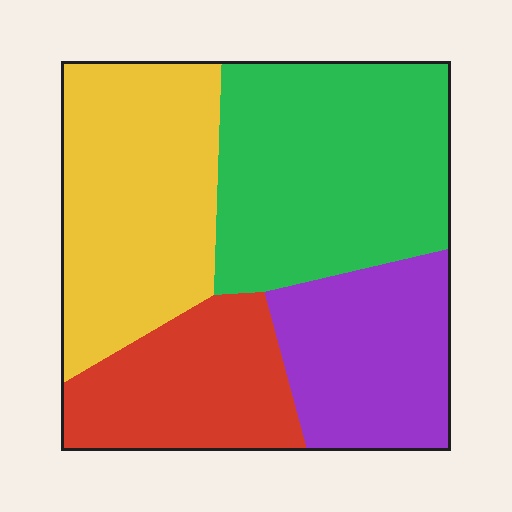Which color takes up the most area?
Green, at roughly 35%.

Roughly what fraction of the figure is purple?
Purple covers 20% of the figure.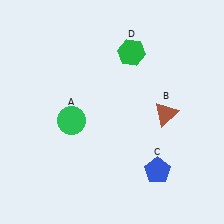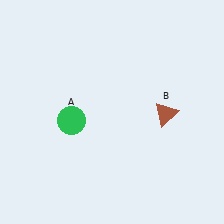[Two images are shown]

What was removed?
The green hexagon (D), the blue pentagon (C) were removed in Image 2.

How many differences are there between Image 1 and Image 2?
There are 2 differences between the two images.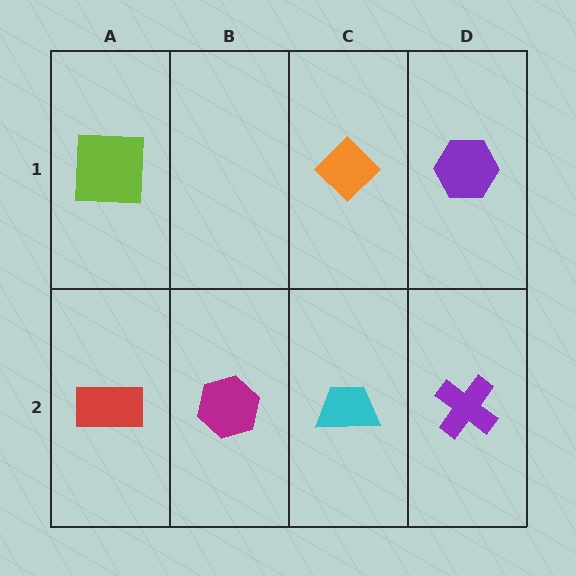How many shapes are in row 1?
3 shapes.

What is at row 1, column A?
A lime square.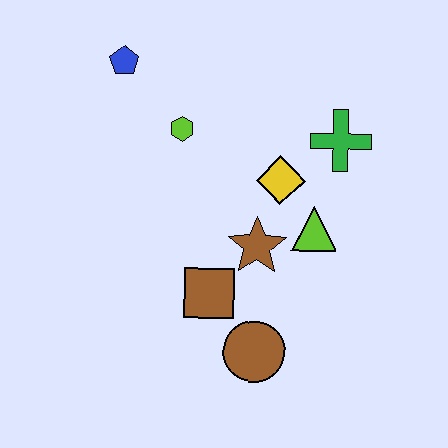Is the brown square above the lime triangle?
No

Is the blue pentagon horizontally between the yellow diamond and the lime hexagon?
No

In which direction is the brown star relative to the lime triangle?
The brown star is to the left of the lime triangle.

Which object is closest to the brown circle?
The brown square is closest to the brown circle.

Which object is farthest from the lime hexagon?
The brown circle is farthest from the lime hexagon.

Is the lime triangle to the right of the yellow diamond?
Yes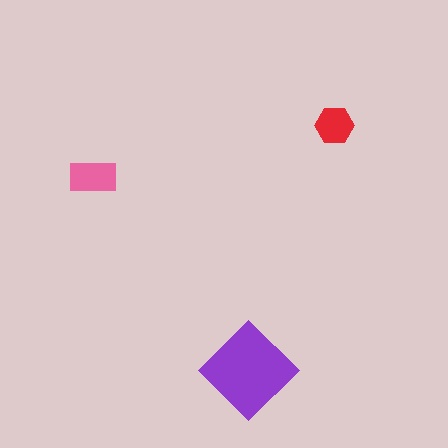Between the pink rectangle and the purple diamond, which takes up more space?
The purple diamond.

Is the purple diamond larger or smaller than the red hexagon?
Larger.